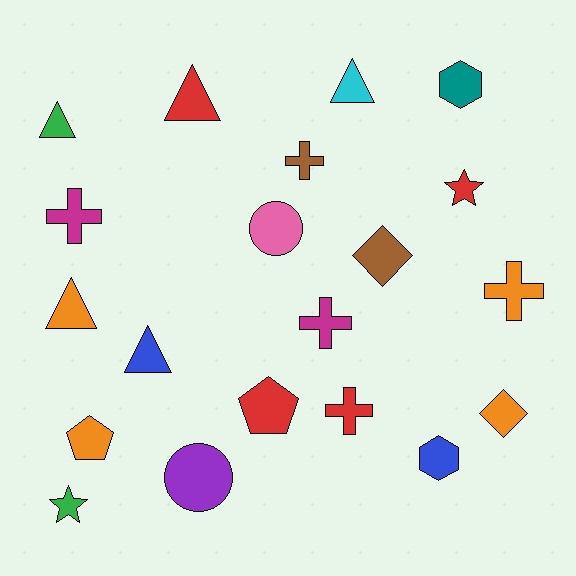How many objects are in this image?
There are 20 objects.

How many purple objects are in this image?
There is 1 purple object.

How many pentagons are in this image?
There are 2 pentagons.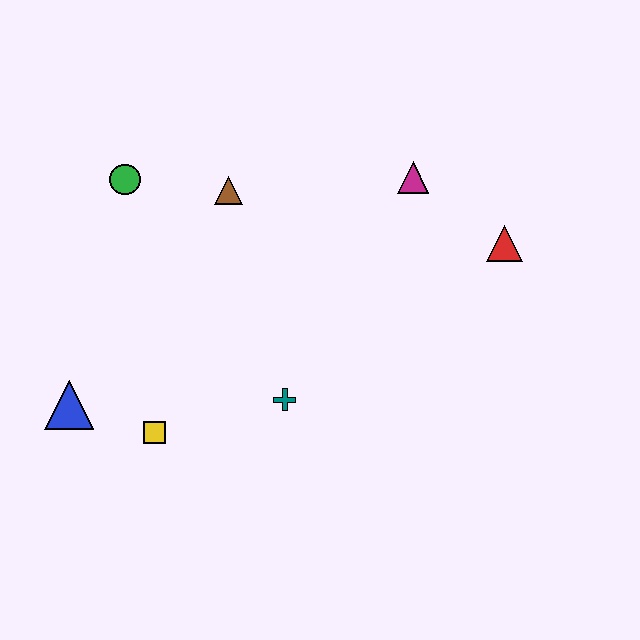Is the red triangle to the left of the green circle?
No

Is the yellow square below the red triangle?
Yes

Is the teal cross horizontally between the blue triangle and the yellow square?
No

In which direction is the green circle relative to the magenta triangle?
The green circle is to the left of the magenta triangle.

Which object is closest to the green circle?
The brown triangle is closest to the green circle.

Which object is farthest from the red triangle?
The blue triangle is farthest from the red triangle.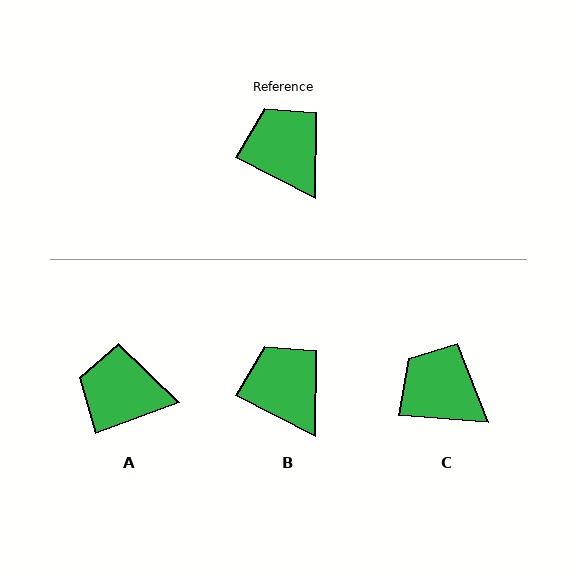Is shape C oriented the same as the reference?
No, it is off by about 22 degrees.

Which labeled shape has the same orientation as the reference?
B.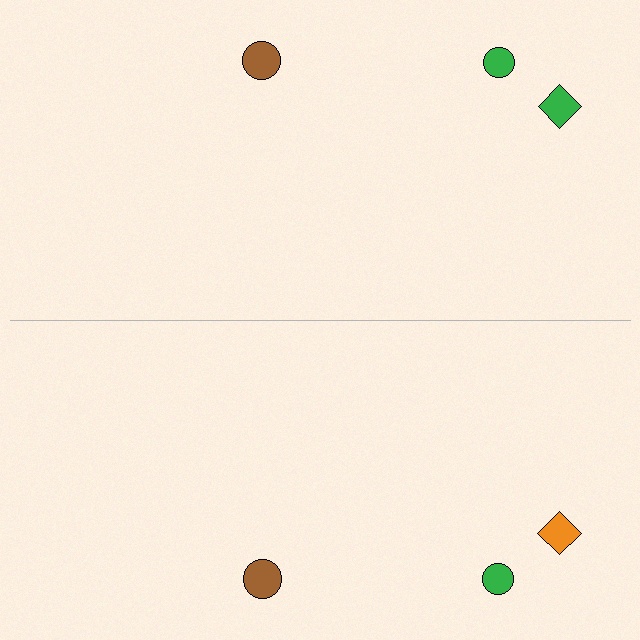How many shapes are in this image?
There are 6 shapes in this image.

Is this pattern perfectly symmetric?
No, the pattern is not perfectly symmetric. The orange diamond on the bottom side breaks the symmetry — its mirror counterpart is green.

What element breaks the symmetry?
The orange diamond on the bottom side breaks the symmetry — its mirror counterpart is green.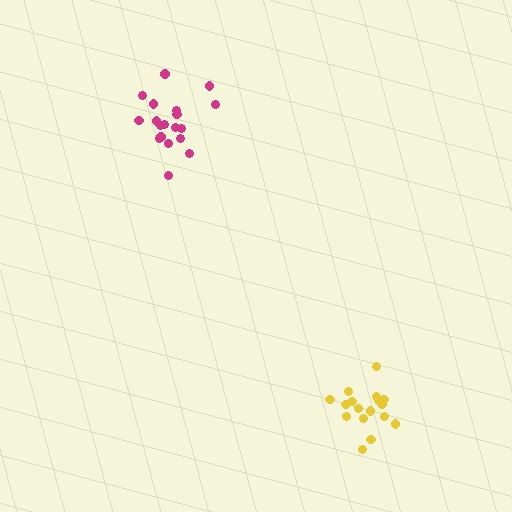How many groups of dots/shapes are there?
There are 2 groups.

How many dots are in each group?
Group 1: 19 dots, Group 2: 17 dots (36 total).